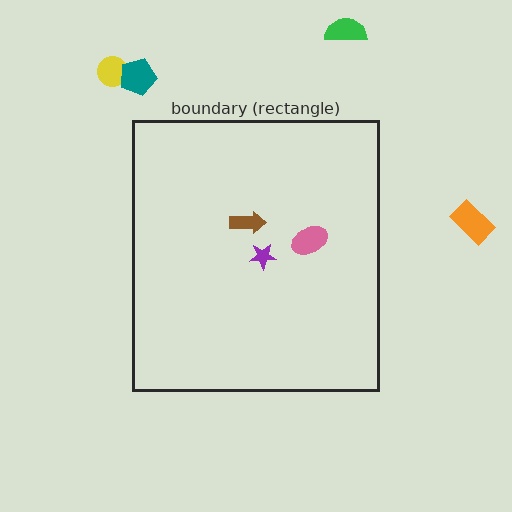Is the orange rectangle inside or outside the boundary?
Outside.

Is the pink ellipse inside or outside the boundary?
Inside.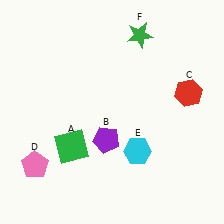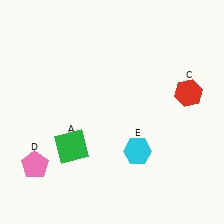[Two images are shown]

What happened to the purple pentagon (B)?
The purple pentagon (B) was removed in Image 2. It was in the bottom-left area of Image 1.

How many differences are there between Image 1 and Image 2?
There are 2 differences between the two images.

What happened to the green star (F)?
The green star (F) was removed in Image 2. It was in the top-right area of Image 1.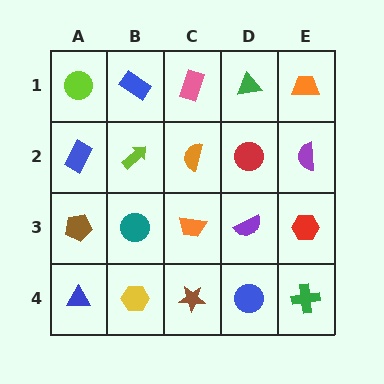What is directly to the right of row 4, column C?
A blue circle.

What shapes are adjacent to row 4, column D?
A purple semicircle (row 3, column D), a brown star (row 4, column C), a green cross (row 4, column E).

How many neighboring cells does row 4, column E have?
2.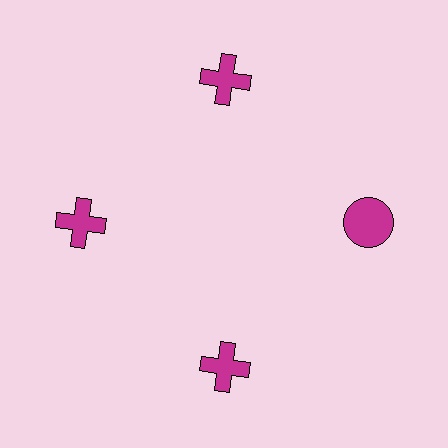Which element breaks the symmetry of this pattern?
The magenta circle at roughly the 3 o'clock position breaks the symmetry. All other shapes are magenta crosses.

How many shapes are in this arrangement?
There are 4 shapes arranged in a ring pattern.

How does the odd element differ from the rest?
It has a different shape: circle instead of cross.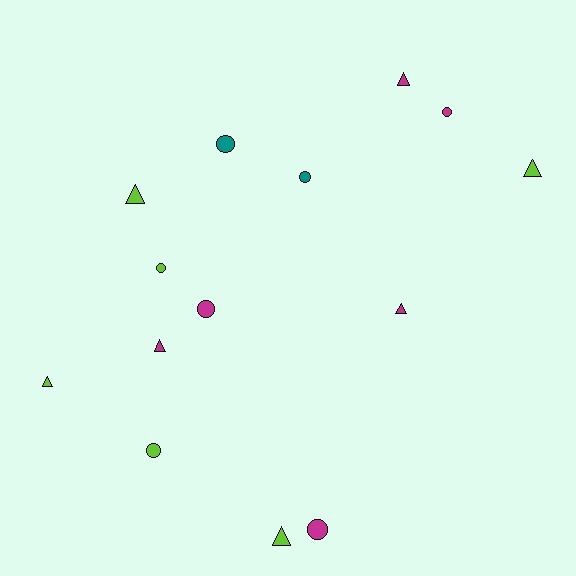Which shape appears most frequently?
Circle, with 7 objects.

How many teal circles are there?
There are 2 teal circles.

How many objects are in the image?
There are 14 objects.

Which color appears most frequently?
Magenta, with 6 objects.